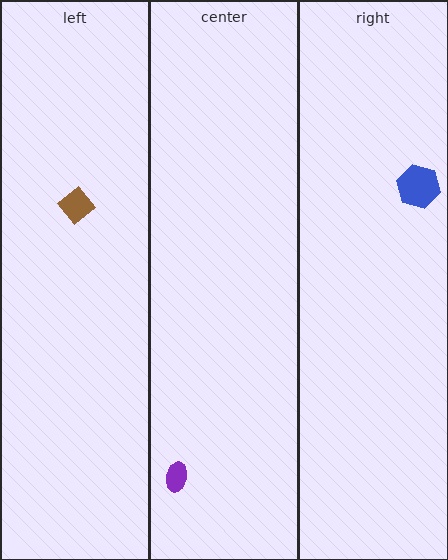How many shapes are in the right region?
1.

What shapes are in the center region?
The purple ellipse.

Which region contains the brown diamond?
The left region.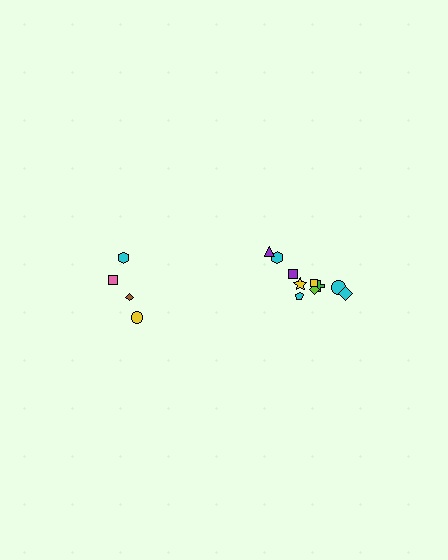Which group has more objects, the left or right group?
The right group.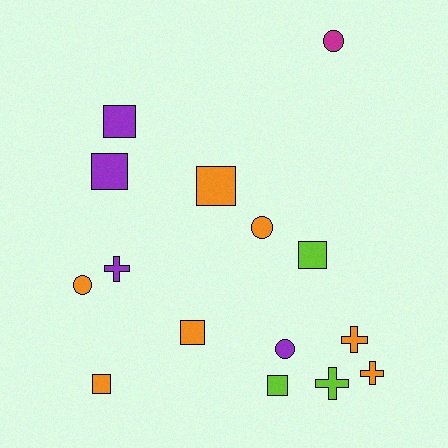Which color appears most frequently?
Orange, with 7 objects.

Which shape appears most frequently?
Square, with 7 objects.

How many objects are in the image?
There are 15 objects.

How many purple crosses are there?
There is 1 purple cross.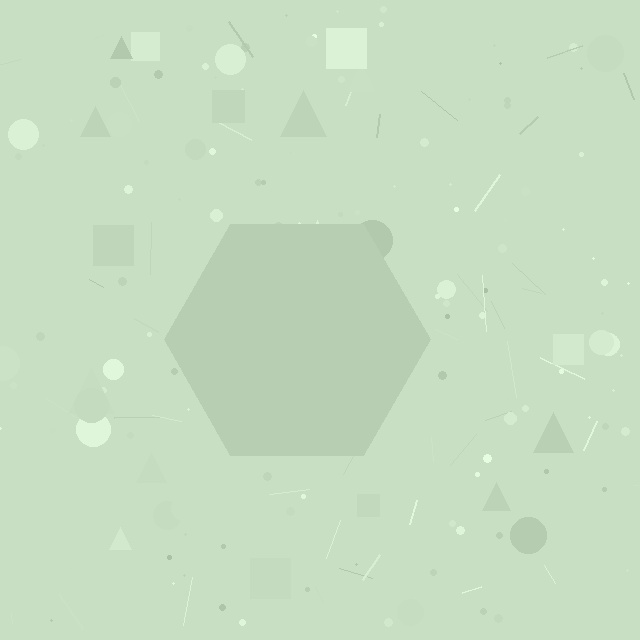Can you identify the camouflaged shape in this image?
The camouflaged shape is a hexagon.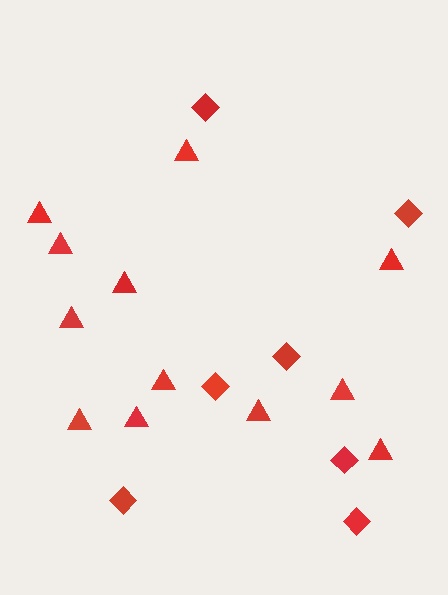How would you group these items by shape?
There are 2 groups: one group of diamonds (7) and one group of triangles (12).